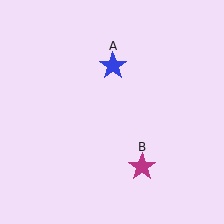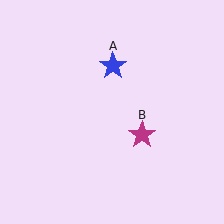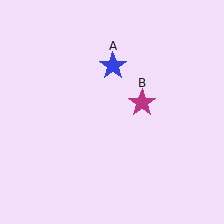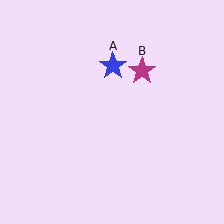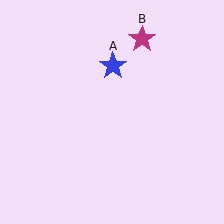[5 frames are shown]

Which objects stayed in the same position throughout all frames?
Blue star (object A) remained stationary.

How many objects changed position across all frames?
1 object changed position: magenta star (object B).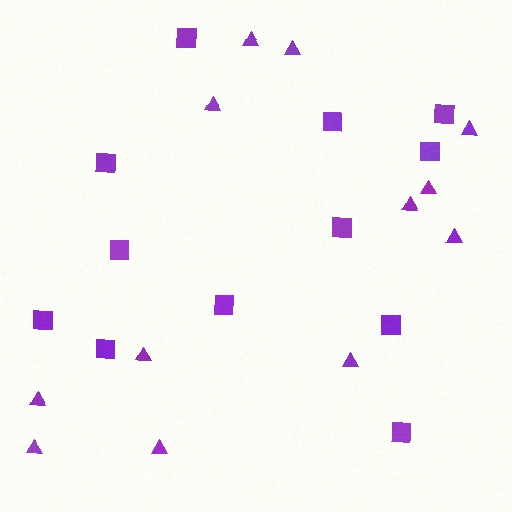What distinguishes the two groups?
There are 2 groups: one group of triangles (12) and one group of squares (12).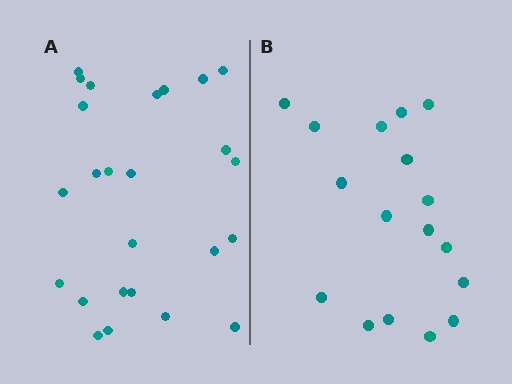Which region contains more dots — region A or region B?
Region A (the left region) has more dots.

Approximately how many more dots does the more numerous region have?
Region A has roughly 8 or so more dots than region B.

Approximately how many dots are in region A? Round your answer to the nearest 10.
About 20 dots. (The exact count is 25, which rounds to 20.)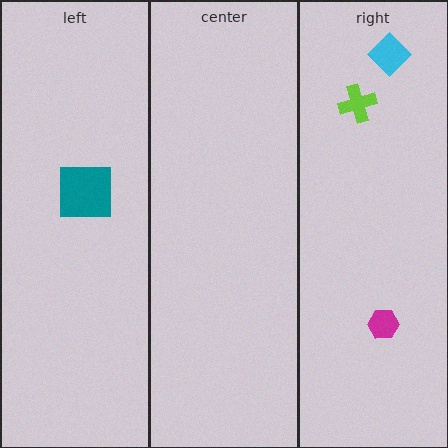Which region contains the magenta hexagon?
The right region.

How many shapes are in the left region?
1.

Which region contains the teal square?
The left region.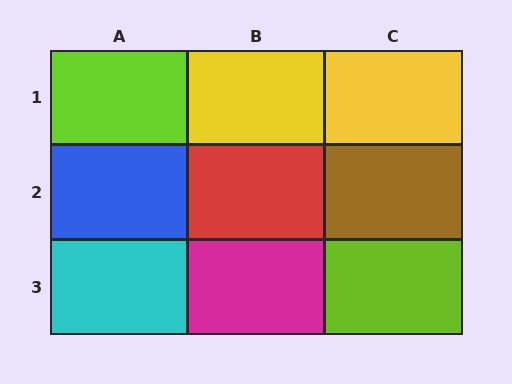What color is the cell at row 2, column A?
Blue.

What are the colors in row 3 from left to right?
Cyan, magenta, lime.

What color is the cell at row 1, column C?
Yellow.